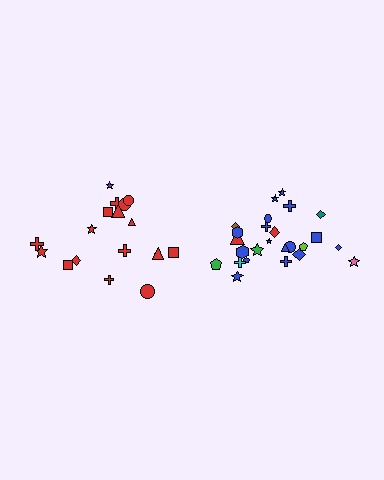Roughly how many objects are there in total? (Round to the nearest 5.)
Roughly 45 objects in total.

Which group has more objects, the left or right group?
The right group.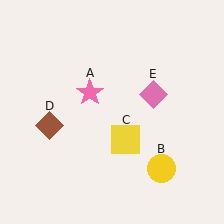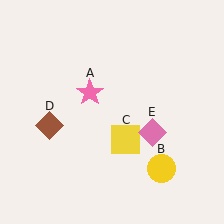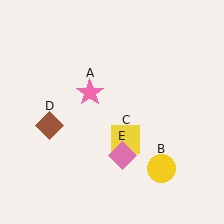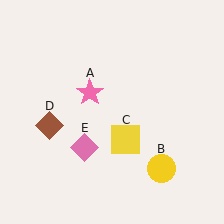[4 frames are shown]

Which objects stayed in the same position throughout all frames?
Pink star (object A) and yellow circle (object B) and yellow square (object C) and brown diamond (object D) remained stationary.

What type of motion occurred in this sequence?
The pink diamond (object E) rotated clockwise around the center of the scene.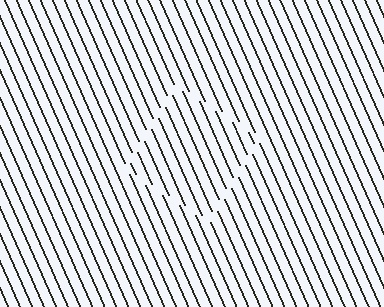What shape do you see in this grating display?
An illusory square. The interior of the shape contains the same grating, shifted by half a period — the contour is defined by the phase discontinuity where line-ends from the inner and outer gratings abut.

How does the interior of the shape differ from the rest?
The interior of the shape contains the same grating, shifted by half a period — the contour is defined by the phase discontinuity where line-ends from the inner and outer gratings abut.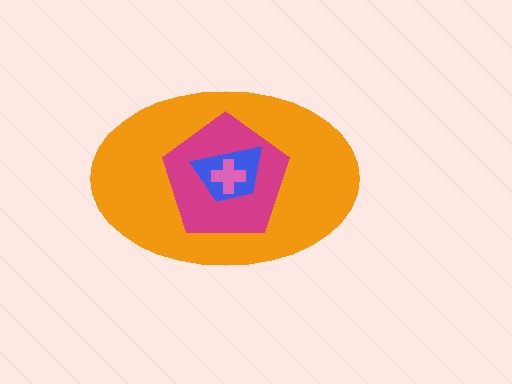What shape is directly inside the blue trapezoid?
The pink cross.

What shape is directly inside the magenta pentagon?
The blue trapezoid.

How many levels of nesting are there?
4.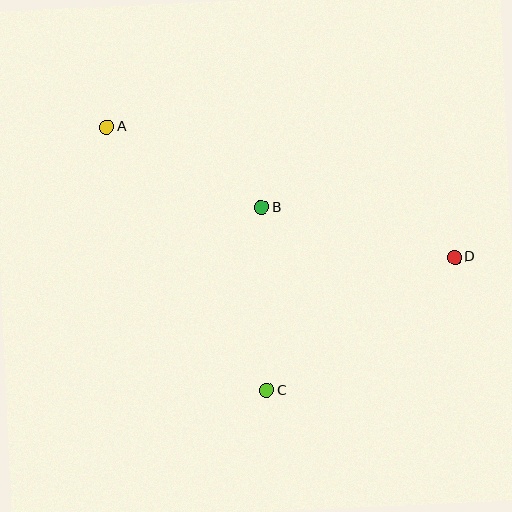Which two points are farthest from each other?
Points A and D are farthest from each other.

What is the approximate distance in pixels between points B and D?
The distance between B and D is approximately 199 pixels.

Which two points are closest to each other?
Points A and B are closest to each other.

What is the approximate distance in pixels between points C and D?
The distance between C and D is approximately 230 pixels.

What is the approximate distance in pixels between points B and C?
The distance between B and C is approximately 183 pixels.